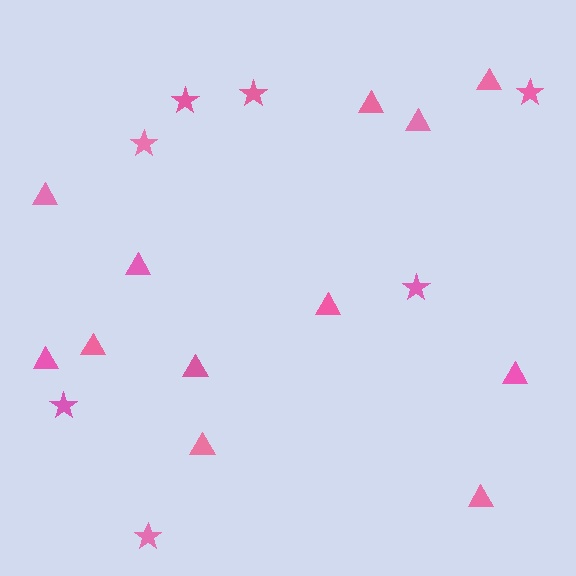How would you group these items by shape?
There are 2 groups: one group of triangles (12) and one group of stars (7).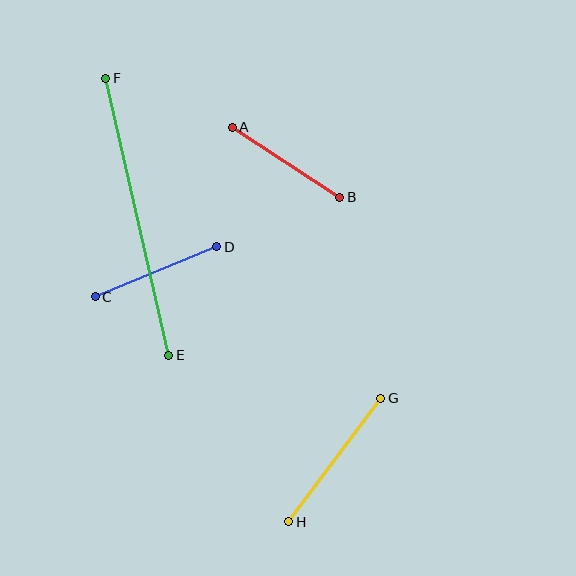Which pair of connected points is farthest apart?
Points E and F are farthest apart.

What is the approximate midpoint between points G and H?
The midpoint is at approximately (335, 460) pixels.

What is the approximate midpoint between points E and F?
The midpoint is at approximately (137, 217) pixels.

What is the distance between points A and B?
The distance is approximately 128 pixels.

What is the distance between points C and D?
The distance is approximately 131 pixels.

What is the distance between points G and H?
The distance is approximately 154 pixels.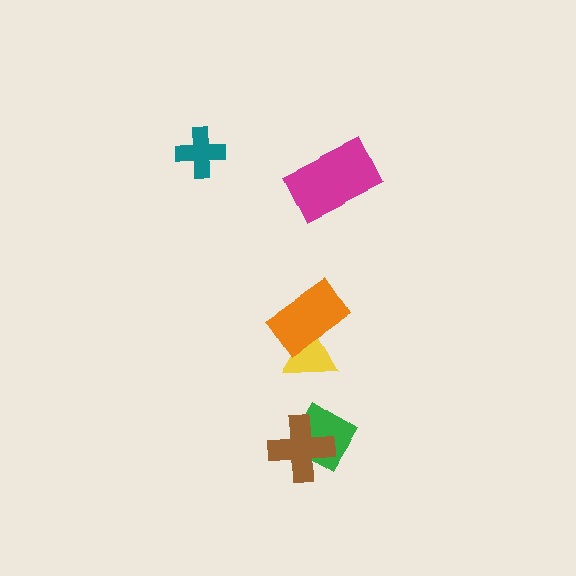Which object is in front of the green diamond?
The brown cross is in front of the green diamond.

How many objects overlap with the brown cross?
1 object overlaps with the brown cross.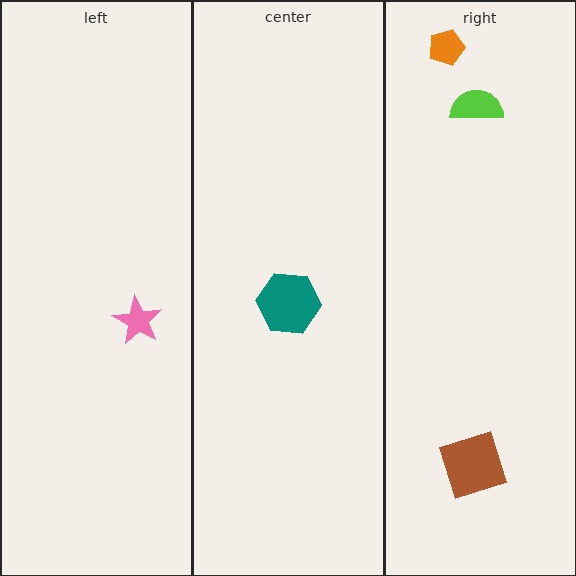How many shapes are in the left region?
1.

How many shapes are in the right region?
3.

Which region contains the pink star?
The left region.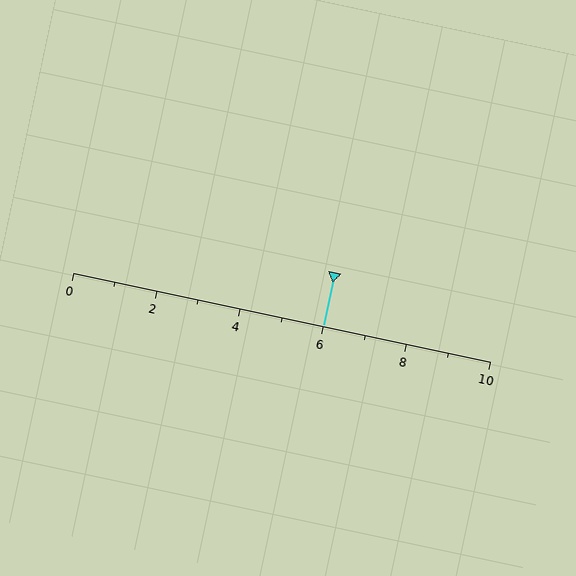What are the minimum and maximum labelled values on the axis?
The axis runs from 0 to 10.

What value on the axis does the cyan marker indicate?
The marker indicates approximately 6.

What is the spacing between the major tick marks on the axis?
The major ticks are spaced 2 apart.